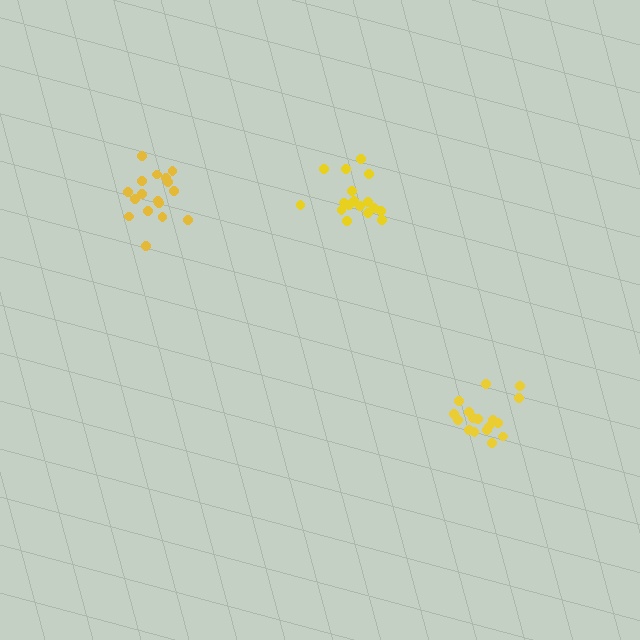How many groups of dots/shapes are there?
There are 3 groups.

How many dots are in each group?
Group 1: 17 dots, Group 2: 17 dots, Group 3: 17 dots (51 total).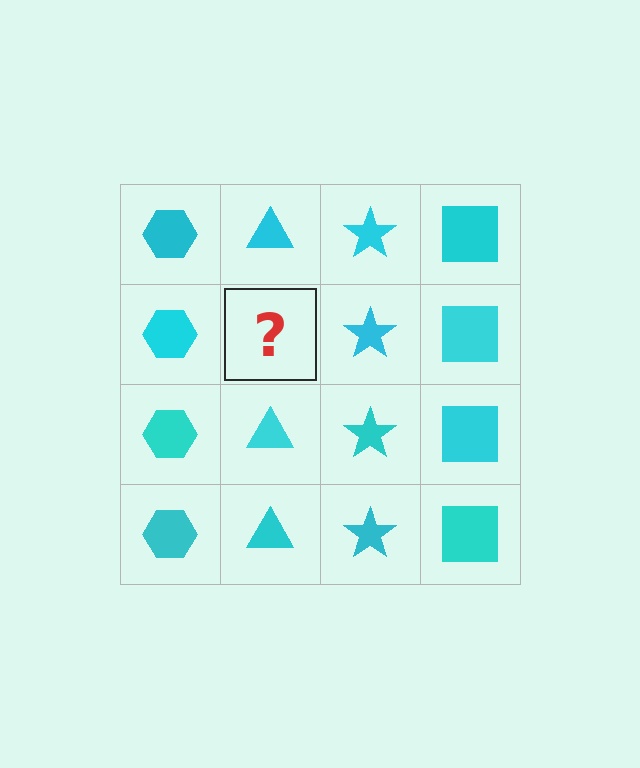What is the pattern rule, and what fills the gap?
The rule is that each column has a consistent shape. The gap should be filled with a cyan triangle.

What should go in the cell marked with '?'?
The missing cell should contain a cyan triangle.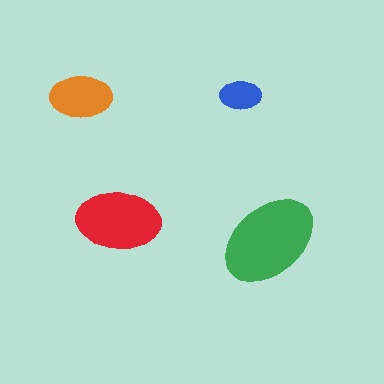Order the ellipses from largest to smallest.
the green one, the red one, the orange one, the blue one.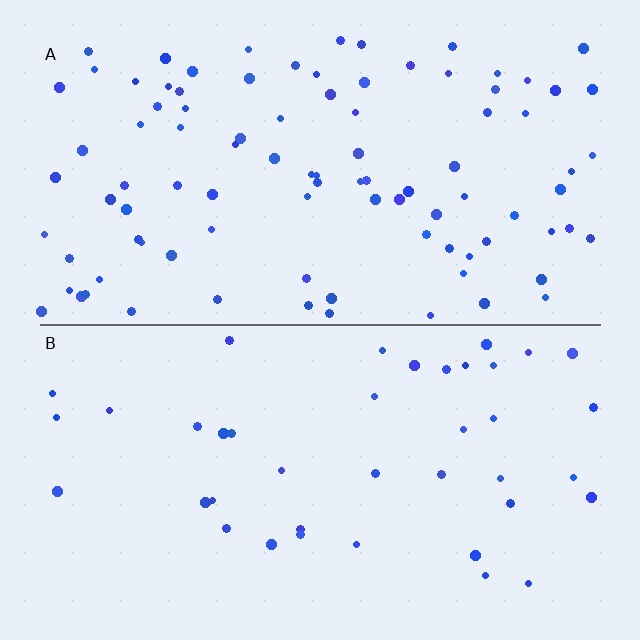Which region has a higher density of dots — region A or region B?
A (the top).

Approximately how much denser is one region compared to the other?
Approximately 2.3× — region A over region B.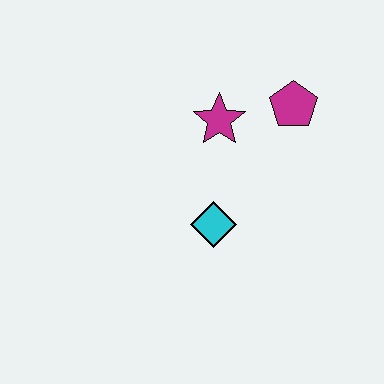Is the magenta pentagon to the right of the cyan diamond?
Yes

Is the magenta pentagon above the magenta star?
Yes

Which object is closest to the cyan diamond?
The magenta star is closest to the cyan diamond.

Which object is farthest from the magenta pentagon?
The cyan diamond is farthest from the magenta pentagon.